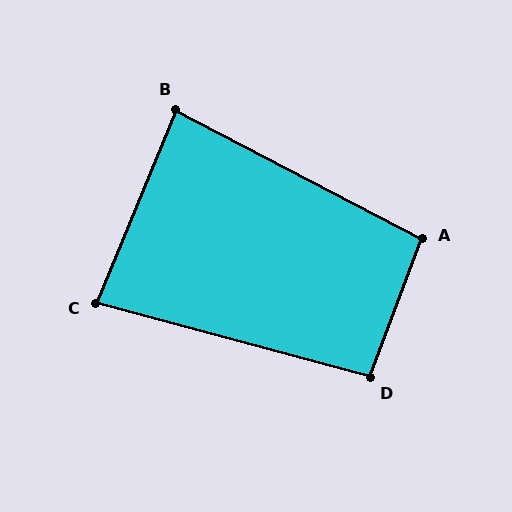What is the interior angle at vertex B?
Approximately 85 degrees (acute).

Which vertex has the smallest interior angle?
C, at approximately 83 degrees.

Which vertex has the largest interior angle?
A, at approximately 97 degrees.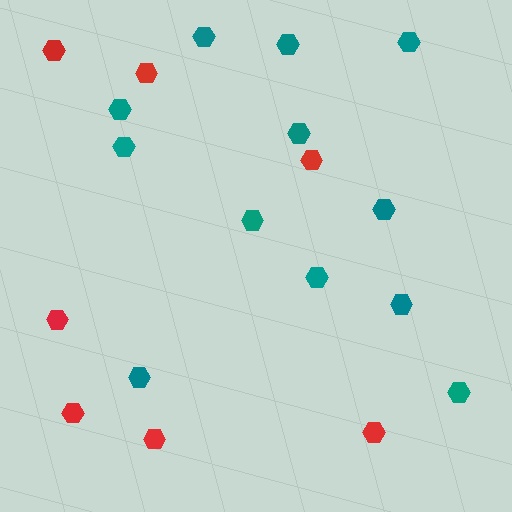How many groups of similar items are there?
There are 2 groups: one group of red hexagons (7) and one group of teal hexagons (12).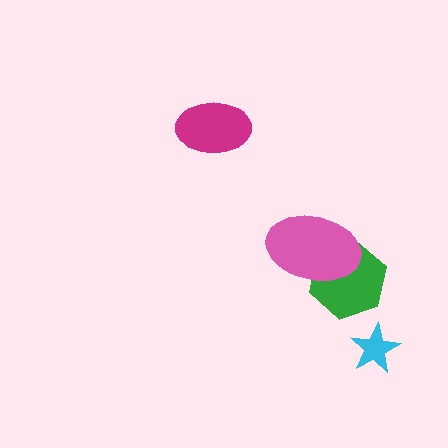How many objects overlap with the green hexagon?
1 object overlaps with the green hexagon.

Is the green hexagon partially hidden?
Yes, it is partially covered by another shape.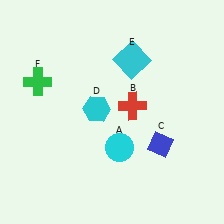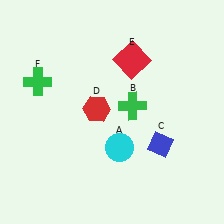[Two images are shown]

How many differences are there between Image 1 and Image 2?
There are 3 differences between the two images.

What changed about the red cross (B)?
In Image 1, B is red. In Image 2, it changed to green.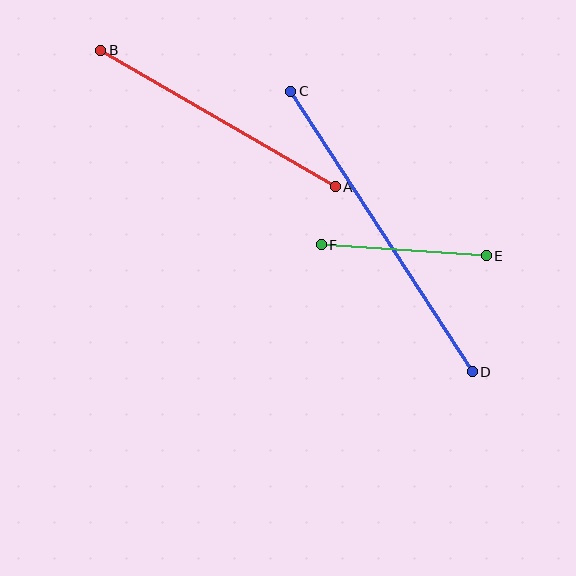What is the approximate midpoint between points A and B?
The midpoint is at approximately (218, 118) pixels.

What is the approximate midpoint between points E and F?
The midpoint is at approximately (404, 250) pixels.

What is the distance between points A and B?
The distance is approximately 271 pixels.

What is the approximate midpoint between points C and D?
The midpoint is at approximately (381, 232) pixels.